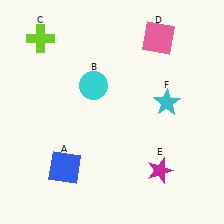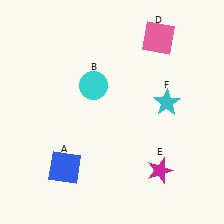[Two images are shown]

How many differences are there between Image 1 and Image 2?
There is 1 difference between the two images.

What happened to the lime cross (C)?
The lime cross (C) was removed in Image 2. It was in the top-left area of Image 1.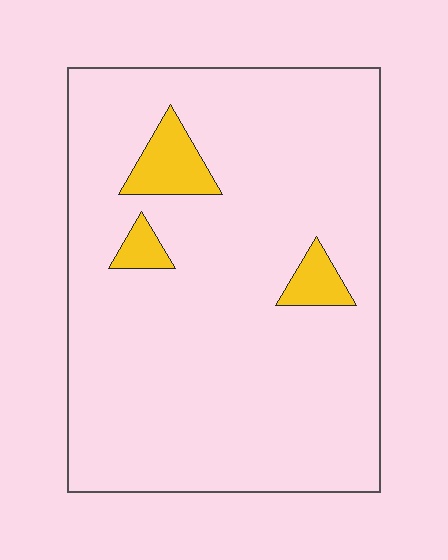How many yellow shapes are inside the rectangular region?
3.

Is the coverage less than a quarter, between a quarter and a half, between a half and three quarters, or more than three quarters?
Less than a quarter.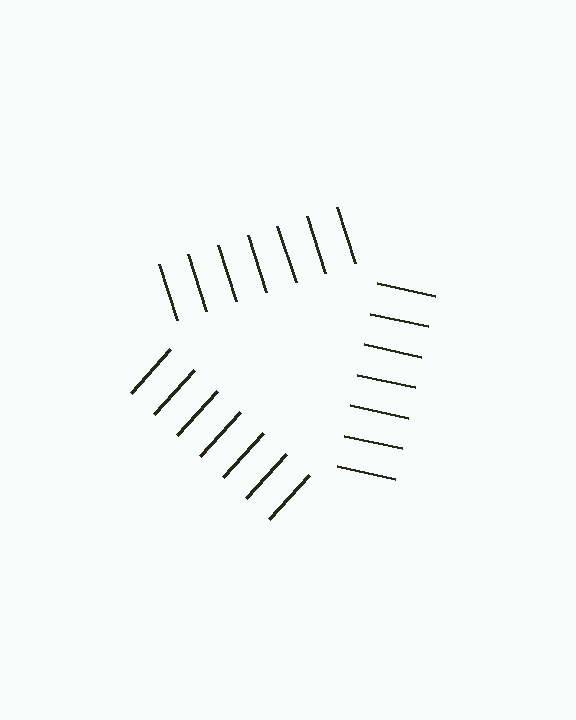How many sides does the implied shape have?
3 sides — the line-ends trace a triangle.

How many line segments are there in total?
21 — 7 along each of the 3 edges.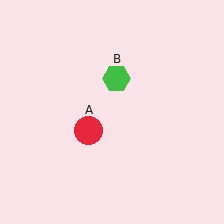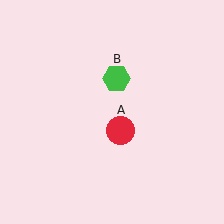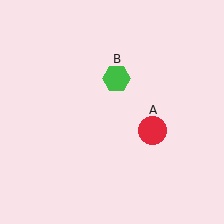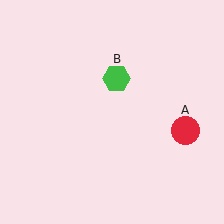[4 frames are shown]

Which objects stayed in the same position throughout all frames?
Green hexagon (object B) remained stationary.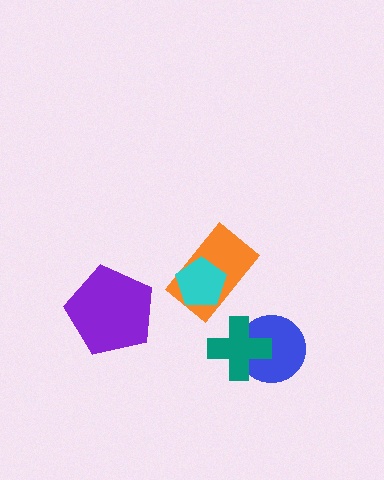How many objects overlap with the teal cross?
1 object overlaps with the teal cross.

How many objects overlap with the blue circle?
1 object overlaps with the blue circle.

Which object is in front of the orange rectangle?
The cyan pentagon is in front of the orange rectangle.